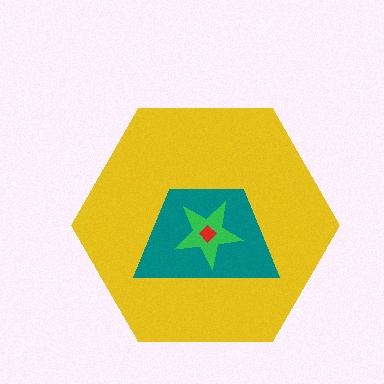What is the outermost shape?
The yellow hexagon.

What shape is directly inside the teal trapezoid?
The green star.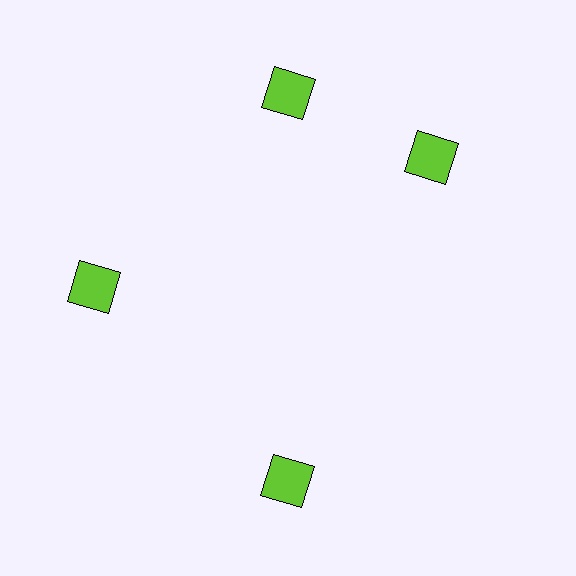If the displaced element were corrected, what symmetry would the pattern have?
It would have 4-fold rotational symmetry — the pattern would map onto itself every 90 degrees.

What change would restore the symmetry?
The symmetry would be restored by rotating it back into even spacing with its neighbors so that all 4 squares sit at equal angles and equal distance from the center.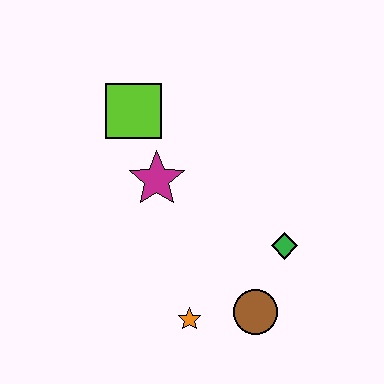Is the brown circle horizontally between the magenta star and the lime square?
No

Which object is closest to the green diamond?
The brown circle is closest to the green diamond.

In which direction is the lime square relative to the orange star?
The lime square is above the orange star.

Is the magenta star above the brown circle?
Yes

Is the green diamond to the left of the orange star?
No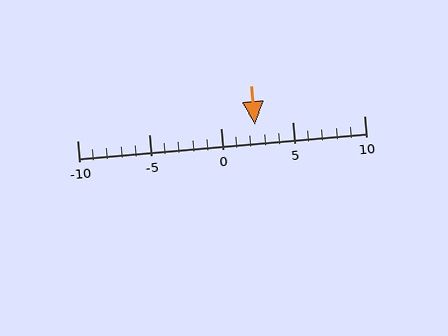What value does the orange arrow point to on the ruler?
The orange arrow points to approximately 2.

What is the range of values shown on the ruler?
The ruler shows values from -10 to 10.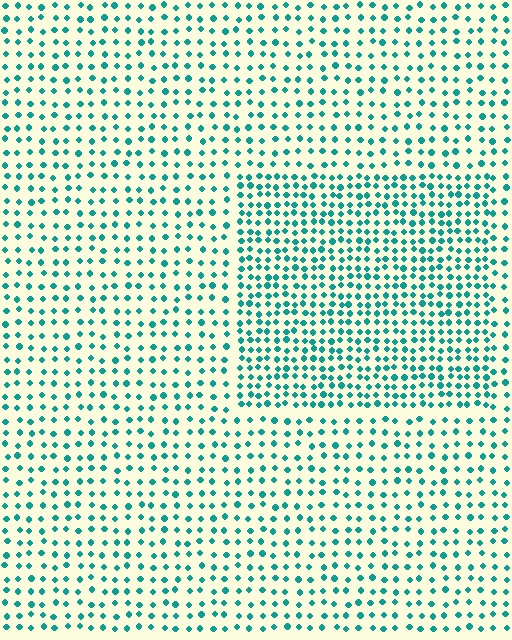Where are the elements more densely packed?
The elements are more densely packed inside the rectangle boundary.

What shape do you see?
I see a rectangle.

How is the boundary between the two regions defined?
The boundary is defined by a change in element density (approximately 1.8x ratio). All elements are the same color, size, and shape.